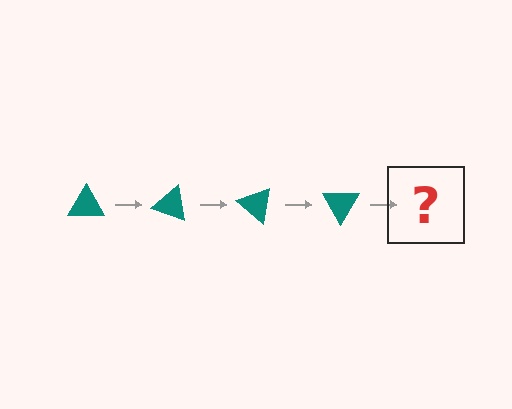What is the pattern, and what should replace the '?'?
The pattern is that the triangle rotates 20 degrees each step. The '?' should be a teal triangle rotated 80 degrees.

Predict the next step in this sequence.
The next step is a teal triangle rotated 80 degrees.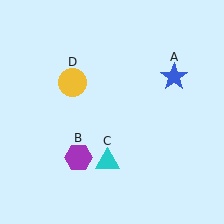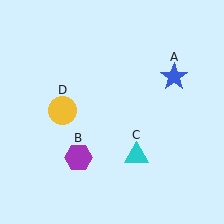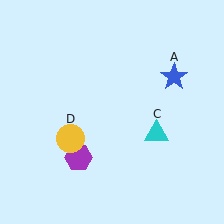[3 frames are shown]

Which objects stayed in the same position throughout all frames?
Blue star (object A) and purple hexagon (object B) remained stationary.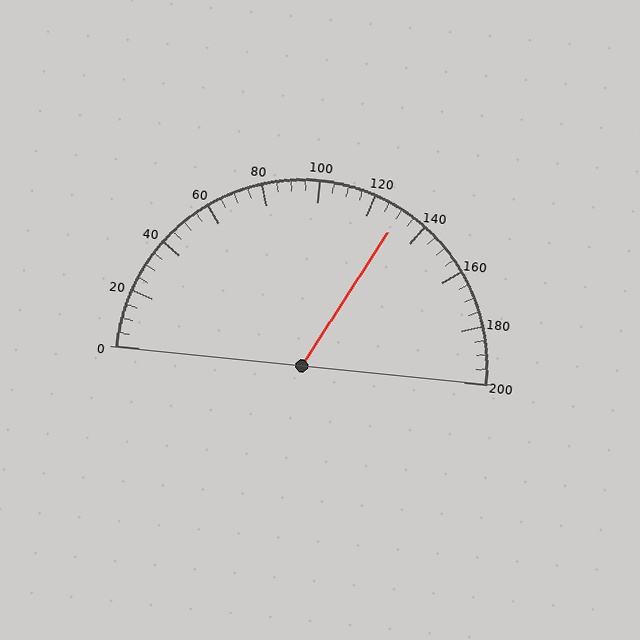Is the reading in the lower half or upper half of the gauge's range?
The reading is in the upper half of the range (0 to 200).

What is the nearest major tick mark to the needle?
The nearest major tick mark is 120.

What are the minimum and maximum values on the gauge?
The gauge ranges from 0 to 200.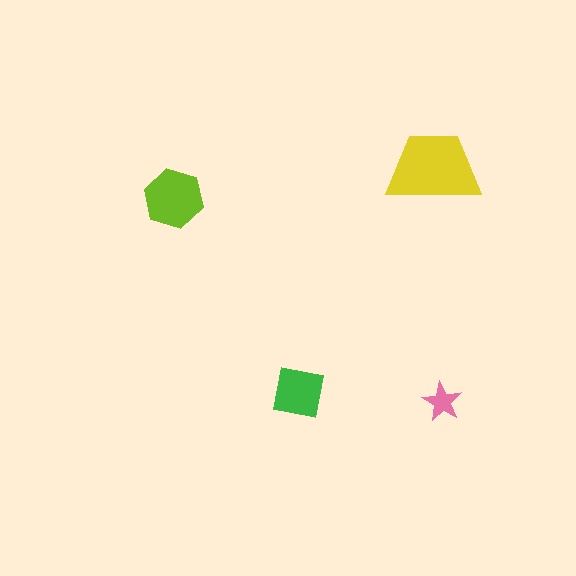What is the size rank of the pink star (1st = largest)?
4th.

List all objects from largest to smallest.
The yellow trapezoid, the lime hexagon, the green square, the pink star.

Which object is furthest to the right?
The pink star is rightmost.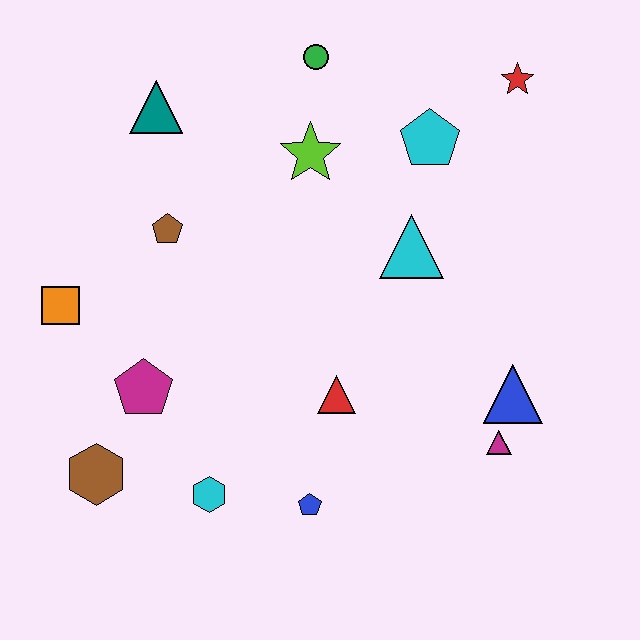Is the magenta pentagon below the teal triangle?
Yes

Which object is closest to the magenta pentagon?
The brown hexagon is closest to the magenta pentagon.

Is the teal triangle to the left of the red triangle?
Yes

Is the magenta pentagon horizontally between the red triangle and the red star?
No